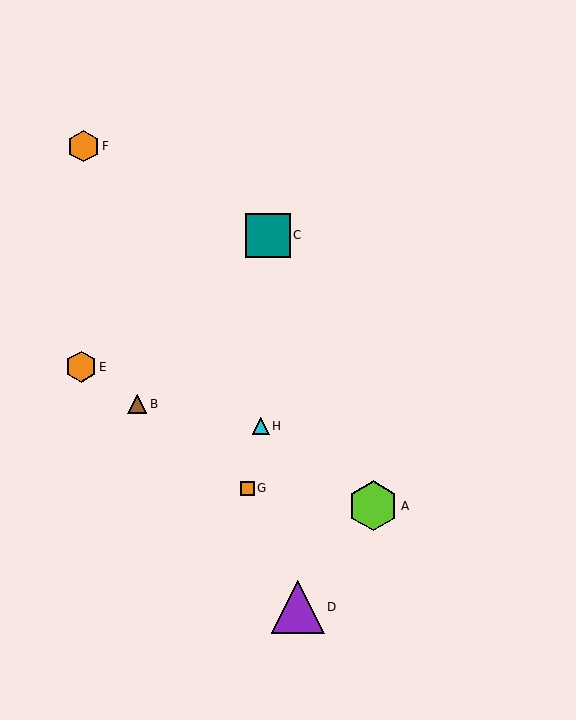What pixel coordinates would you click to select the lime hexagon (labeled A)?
Click at (373, 506) to select the lime hexagon A.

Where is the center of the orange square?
The center of the orange square is at (248, 488).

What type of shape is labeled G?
Shape G is an orange square.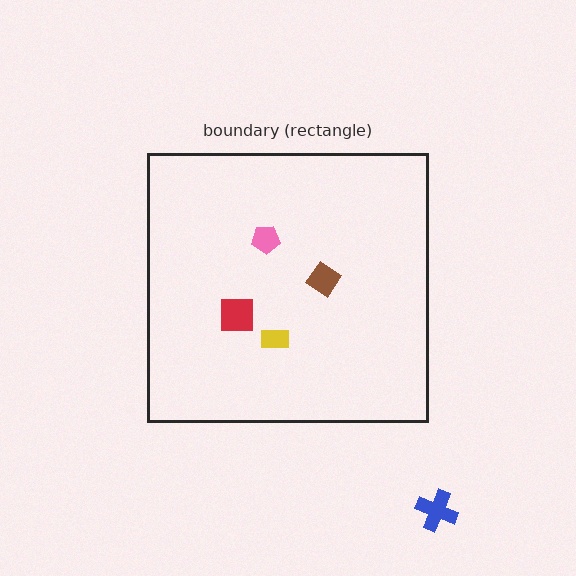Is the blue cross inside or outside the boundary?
Outside.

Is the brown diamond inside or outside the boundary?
Inside.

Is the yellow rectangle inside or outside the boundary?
Inside.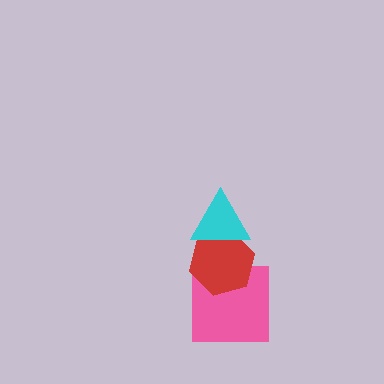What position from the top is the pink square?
The pink square is 3rd from the top.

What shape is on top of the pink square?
The red hexagon is on top of the pink square.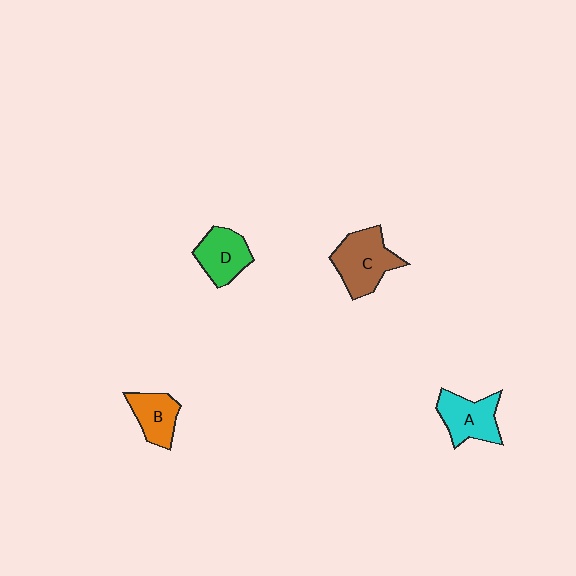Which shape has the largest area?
Shape C (brown).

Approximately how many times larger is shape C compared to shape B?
Approximately 1.5 times.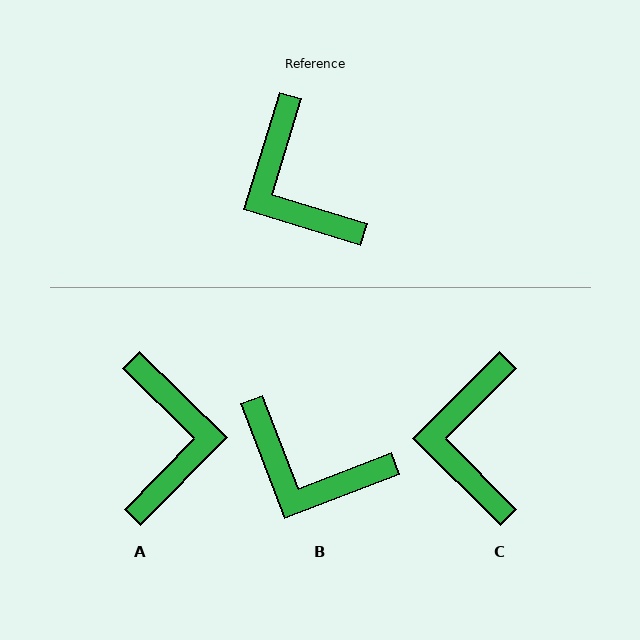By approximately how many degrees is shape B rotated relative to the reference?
Approximately 38 degrees counter-clockwise.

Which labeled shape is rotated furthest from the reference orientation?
A, about 153 degrees away.